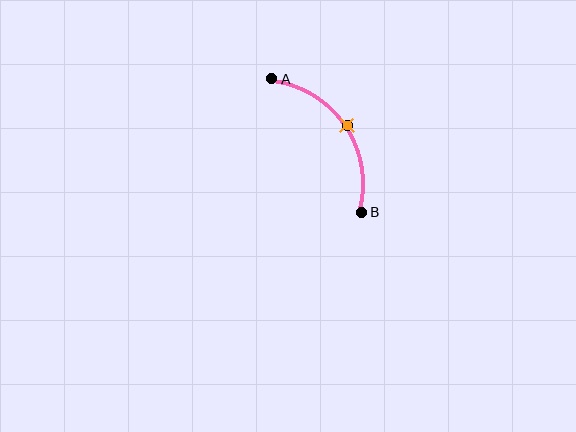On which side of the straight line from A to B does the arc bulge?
The arc bulges above and to the right of the straight line connecting A and B.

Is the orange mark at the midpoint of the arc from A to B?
Yes. The orange mark lies on the arc at equal arc-length from both A and B — it is the arc midpoint.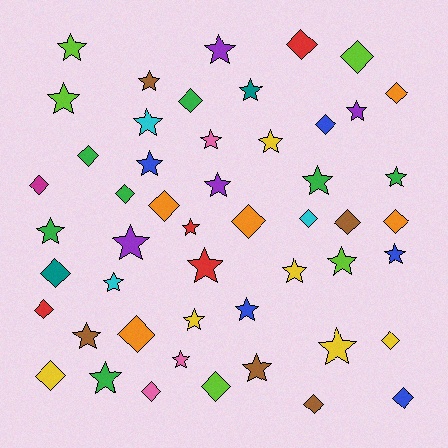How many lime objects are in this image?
There are 5 lime objects.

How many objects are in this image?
There are 50 objects.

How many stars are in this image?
There are 28 stars.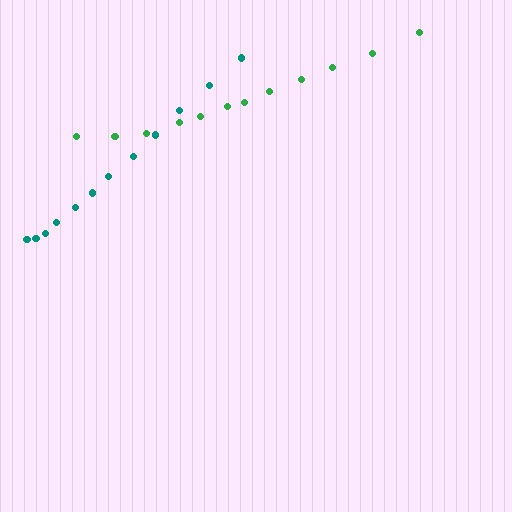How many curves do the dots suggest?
There are 2 distinct paths.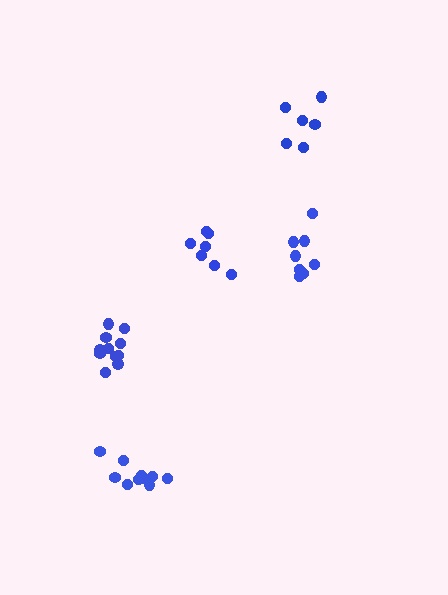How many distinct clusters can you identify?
There are 5 distinct clusters.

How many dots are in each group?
Group 1: 8 dots, Group 2: 7 dots, Group 3: 11 dots, Group 4: 10 dots, Group 5: 6 dots (42 total).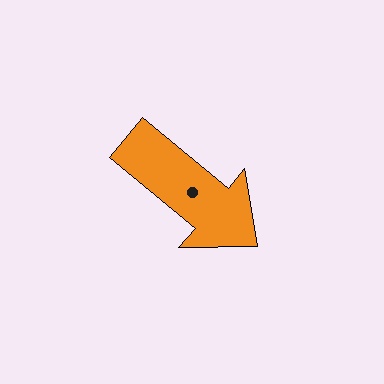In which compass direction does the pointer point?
Southeast.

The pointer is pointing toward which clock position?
Roughly 4 o'clock.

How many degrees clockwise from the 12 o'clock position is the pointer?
Approximately 130 degrees.